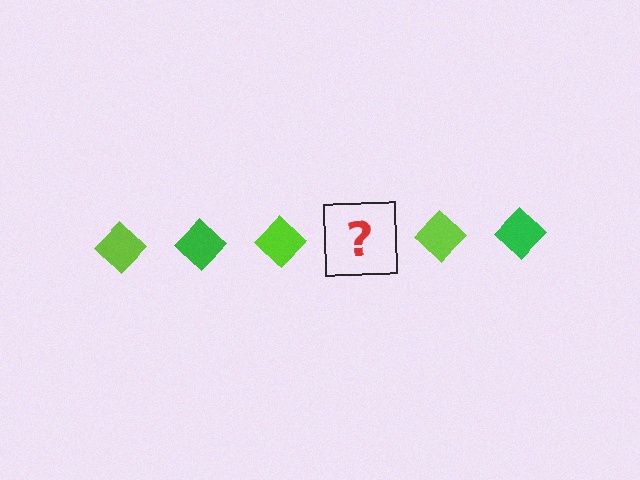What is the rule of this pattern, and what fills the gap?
The rule is that the pattern cycles through lime, green diamonds. The gap should be filled with a green diamond.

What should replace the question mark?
The question mark should be replaced with a green diamond.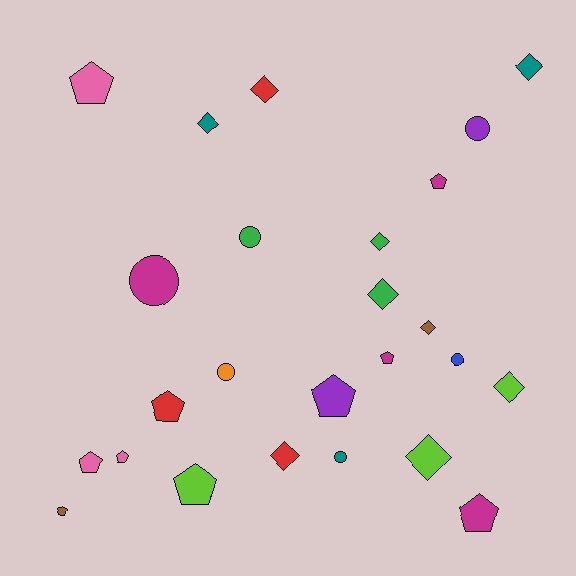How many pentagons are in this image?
There are 10 pentagons.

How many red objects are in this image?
There are 3 red objects.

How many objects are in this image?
There are 25 objects.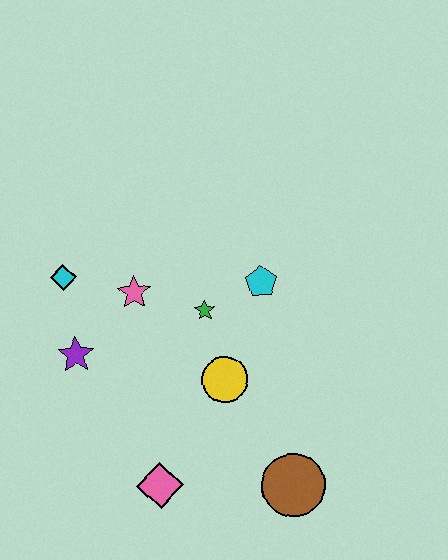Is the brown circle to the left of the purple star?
No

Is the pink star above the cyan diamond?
No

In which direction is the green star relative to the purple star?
The green star is to the right of the purple star.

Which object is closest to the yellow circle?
The green star is closest to the yellow circle.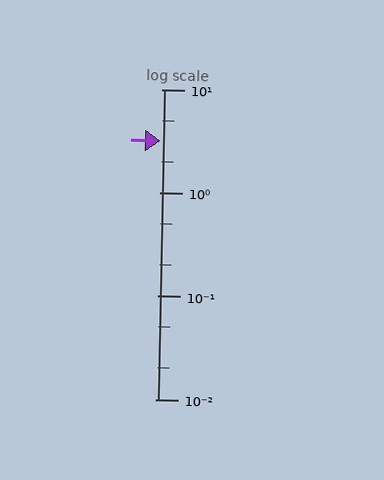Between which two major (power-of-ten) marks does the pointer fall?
The pointer is between 1 and 10.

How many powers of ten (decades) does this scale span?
The scale spans 3 decades, from 0.01 to 10.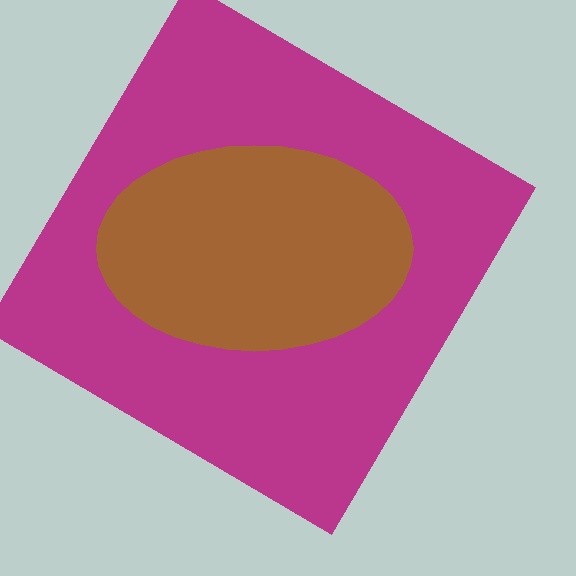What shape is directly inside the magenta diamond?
The brown ellipse.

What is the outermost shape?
The magenta diamond.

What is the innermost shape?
The brown ellipse.